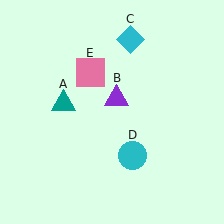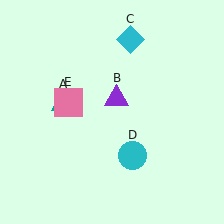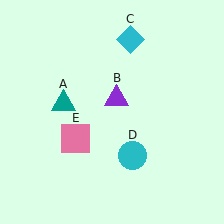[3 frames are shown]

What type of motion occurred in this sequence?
The pink square (object E) rotated counterclockwise around the center of the scene.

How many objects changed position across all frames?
1 object changed position: pink square (object E).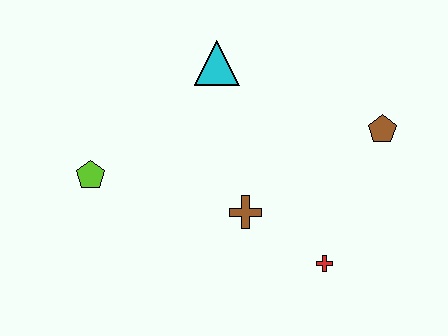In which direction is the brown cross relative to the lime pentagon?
The brown cross is to the right of the lime pentagon.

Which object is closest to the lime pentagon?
The brown cross is closest to the lime pentagon.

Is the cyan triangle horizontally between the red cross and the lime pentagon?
Yes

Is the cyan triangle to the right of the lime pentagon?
Yes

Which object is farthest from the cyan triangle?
The red cross is farthest from the cyan triangle.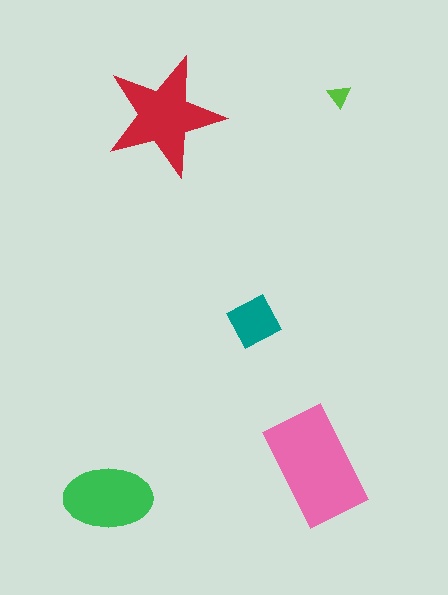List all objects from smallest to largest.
The lime triangle, the teal diamond, the green ellipse, the red star, the pink rectangle.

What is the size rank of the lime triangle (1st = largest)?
5th.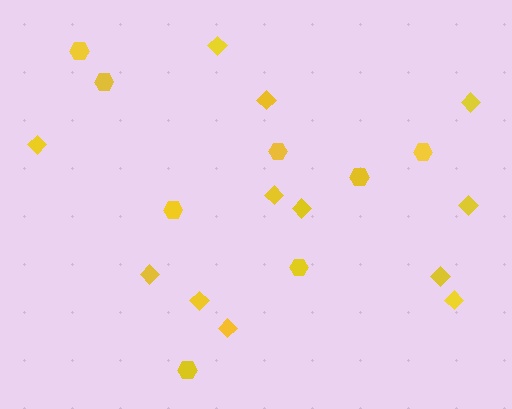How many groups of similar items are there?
There are 2 groups: one group of diamonds (12) and one group of hexagons (8).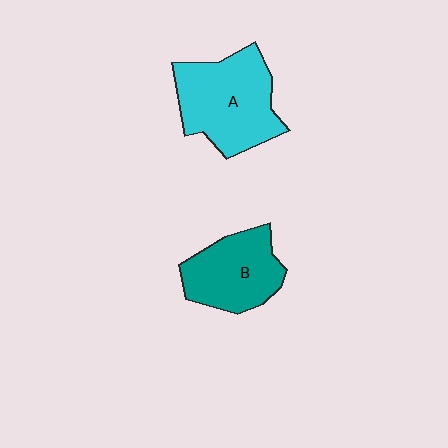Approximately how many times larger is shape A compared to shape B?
Approximately 1.3 times.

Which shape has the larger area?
Shape A (cyan).